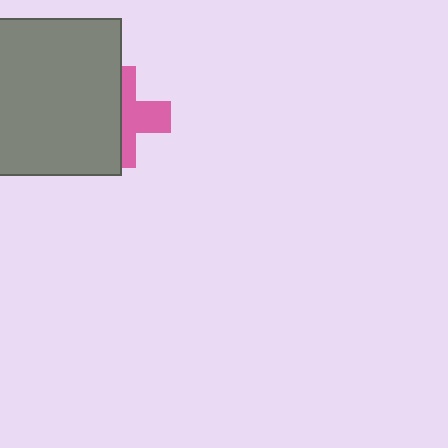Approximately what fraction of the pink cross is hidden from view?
Roughly 53% of the pink cross is hidden behind the gray square.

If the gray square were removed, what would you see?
You would see the complete pink cross.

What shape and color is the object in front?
The object in front is a gray square.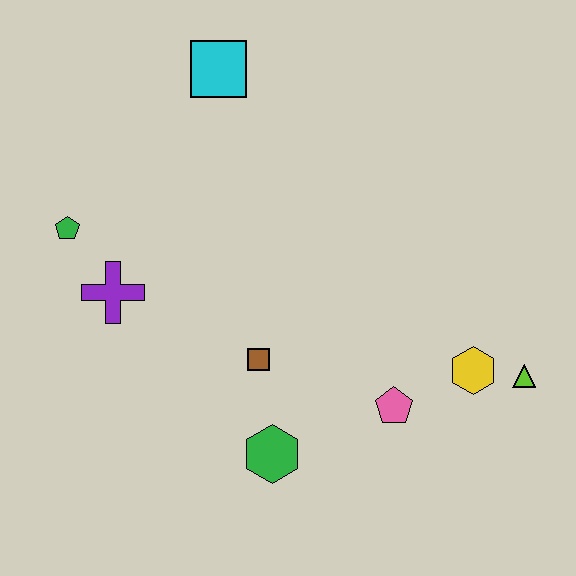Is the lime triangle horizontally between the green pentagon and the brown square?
No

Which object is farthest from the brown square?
The cyan square is farthest from the brown square.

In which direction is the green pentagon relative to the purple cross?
The green pentagon is above the purple cross.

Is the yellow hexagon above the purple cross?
No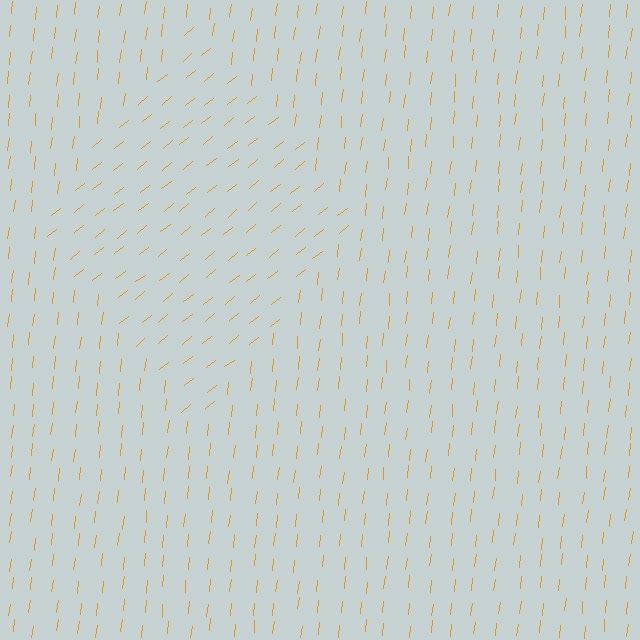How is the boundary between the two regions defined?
The boundary is defined purely by a change in line orientation (approximately 45 degrees difference). All lines are the same color and thickness.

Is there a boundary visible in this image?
Yes, there is a texture boundary formed by a change in line orientation.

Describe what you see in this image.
The image is filled with small orange line segments. A diamond region in the image has lines oriented differently from the surrounding lines, creating a visible texture boundary.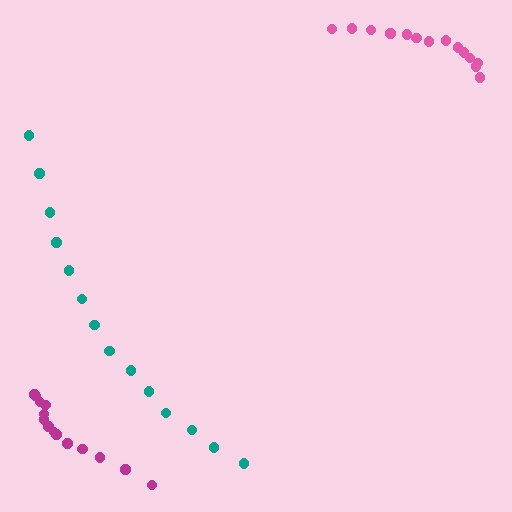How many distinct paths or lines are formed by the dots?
There are 3 distinct paths.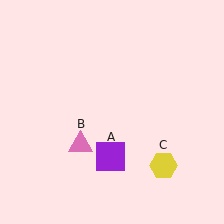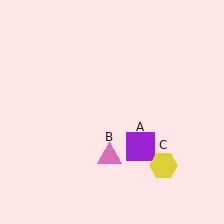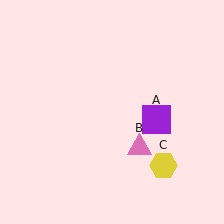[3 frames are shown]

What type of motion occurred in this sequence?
The purple square (object A), pink triangle (object B) rotated counterclockwise around the center of the scene.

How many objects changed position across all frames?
2 objects changed position: purple square (object A), pink triangle (object B).